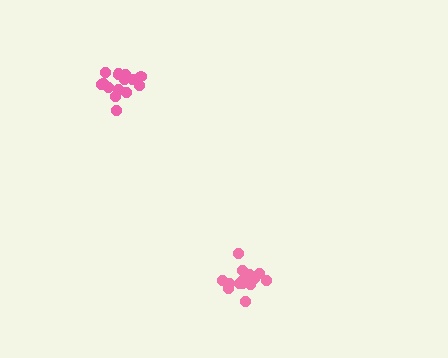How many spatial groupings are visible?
There are 2 spatial groupings.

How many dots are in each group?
Group 1: 18 dots, Group 2: 17 dots (35 total).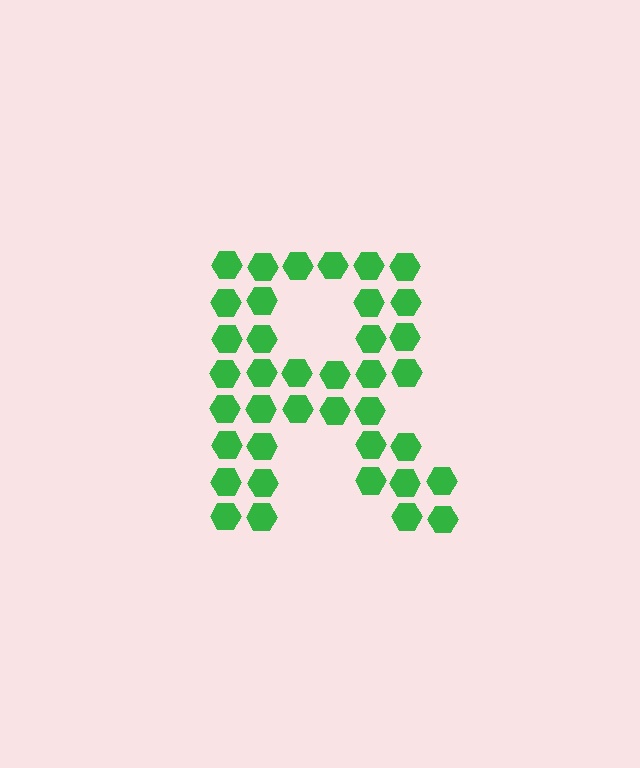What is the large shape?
The large shape is the letter R.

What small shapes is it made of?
It is made of small hexagons.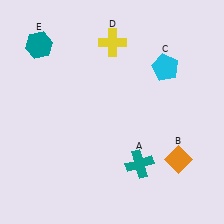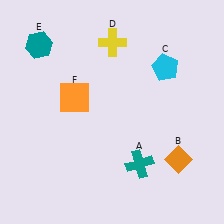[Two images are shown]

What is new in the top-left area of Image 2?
An orange square (F) was added in the top-left area of Image 2.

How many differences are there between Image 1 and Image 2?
There is 1 difference between the two images.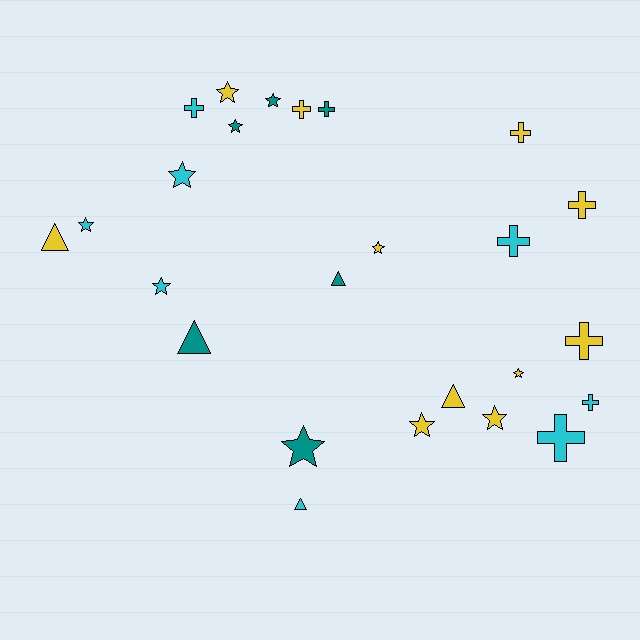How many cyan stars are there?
There are 3 cyan stars.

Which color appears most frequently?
Yellow, with 11 objects.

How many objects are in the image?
There are 25 objects.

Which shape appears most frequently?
Star, with 11 objects.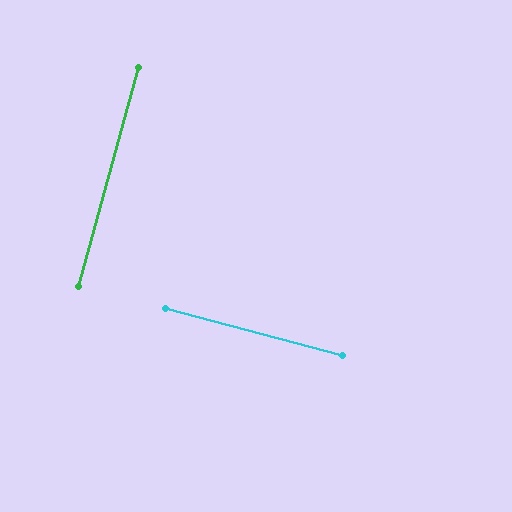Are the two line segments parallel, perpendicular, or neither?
Perpendicular — they meet at approximately 90°.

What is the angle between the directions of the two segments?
Approximately 90 degrees.